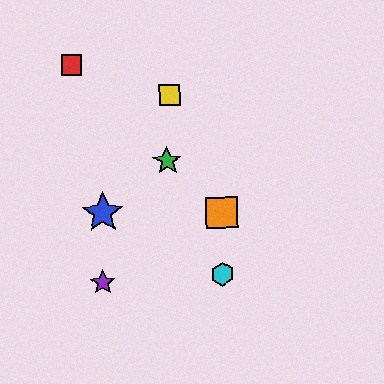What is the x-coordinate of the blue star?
The blue star is at x≈103.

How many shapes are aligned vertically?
2 shapes (the orange square, the cyan hexagon) are aligned vertically.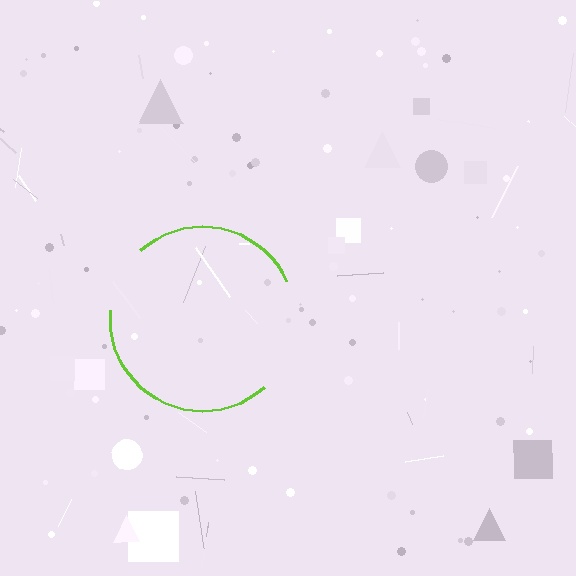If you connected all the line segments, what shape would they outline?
They would outline a circle.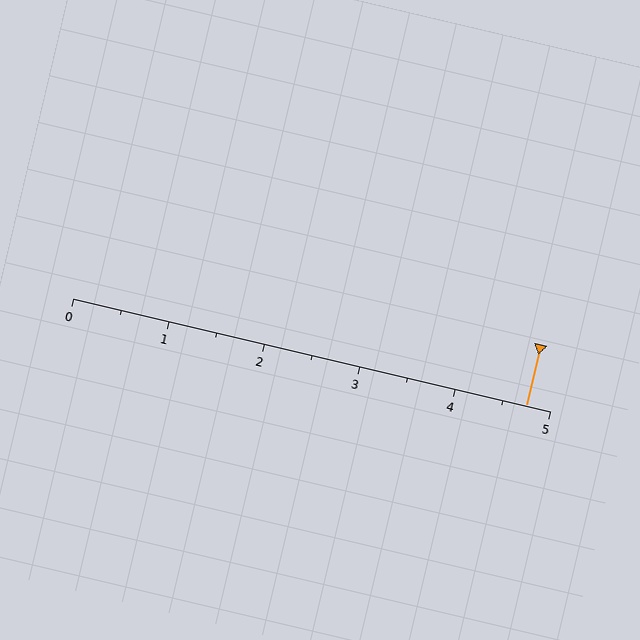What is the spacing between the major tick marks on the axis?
The major ticks are spaced 1 apart.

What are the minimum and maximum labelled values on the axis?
The axis runs from 0 to 5.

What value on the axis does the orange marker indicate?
The marker indicates approximately 4.8.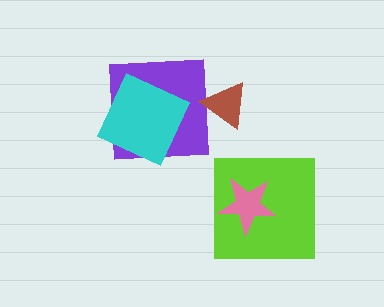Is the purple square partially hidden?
Yes, it is partially covered by another shape.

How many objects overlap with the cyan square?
1 object overlaps with the cyan square.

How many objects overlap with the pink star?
1 object overlaps with the pink star.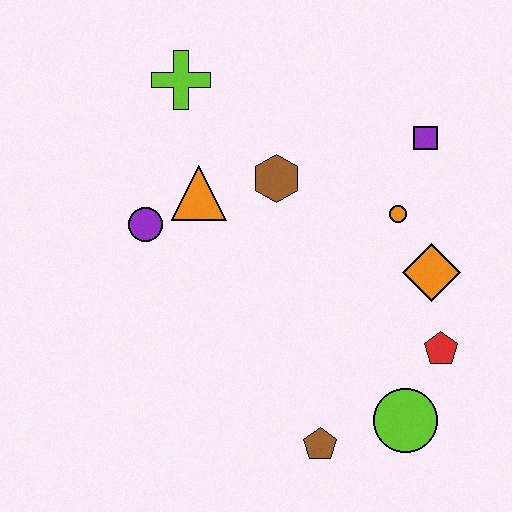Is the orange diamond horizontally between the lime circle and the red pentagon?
Yes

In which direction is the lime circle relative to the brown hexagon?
The lime circle is below the brown hexagon.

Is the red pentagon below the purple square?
Yes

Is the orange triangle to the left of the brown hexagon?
Yes